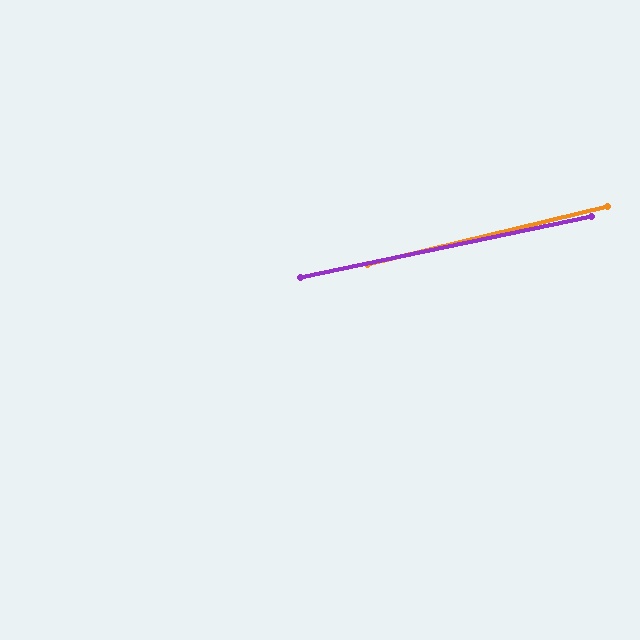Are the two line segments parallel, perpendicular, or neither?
Parallel — their directions differ by only 1.8°.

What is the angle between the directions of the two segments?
Approximately 2 degrees.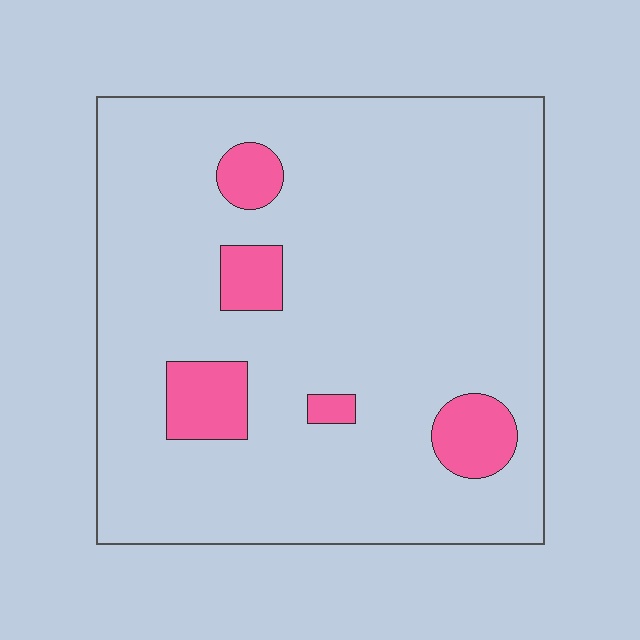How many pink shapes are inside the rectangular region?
5.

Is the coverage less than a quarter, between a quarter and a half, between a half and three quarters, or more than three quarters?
Less than a quarter.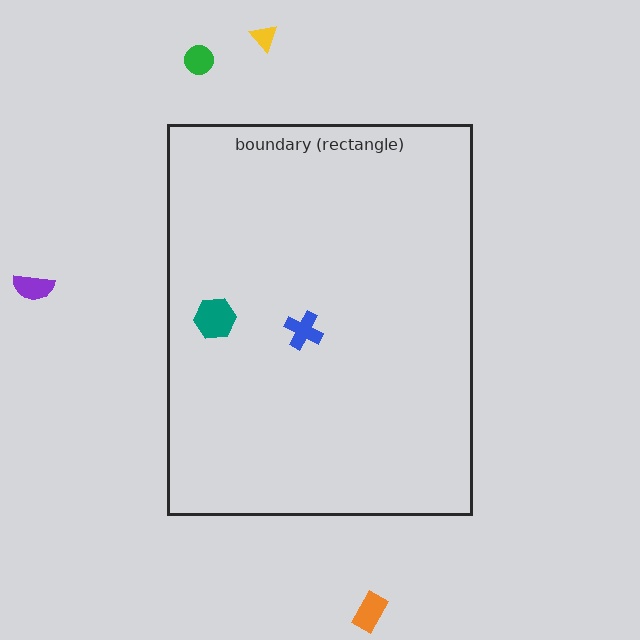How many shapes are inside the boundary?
2 inside, 4 outside.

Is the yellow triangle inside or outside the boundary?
Outside.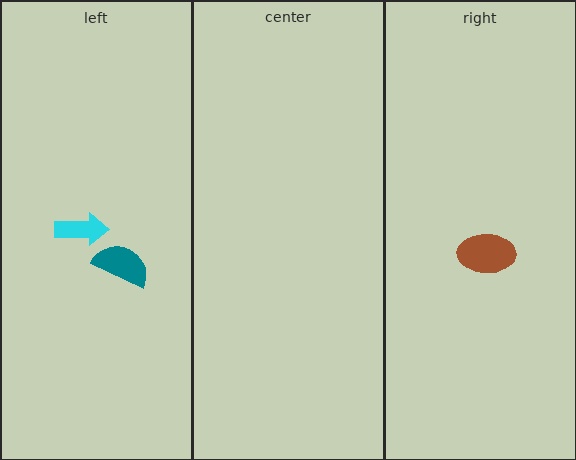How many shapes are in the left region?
2.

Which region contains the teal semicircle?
The left region.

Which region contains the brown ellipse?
The right region.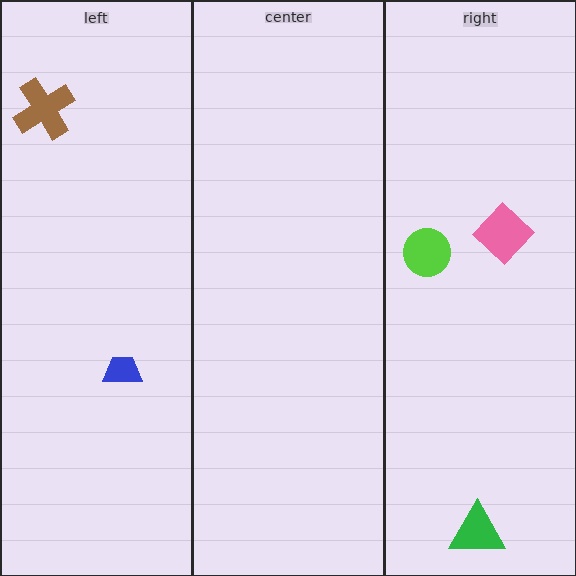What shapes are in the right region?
The green triangle, the pink diamond, the lime circle.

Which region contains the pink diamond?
The right region.